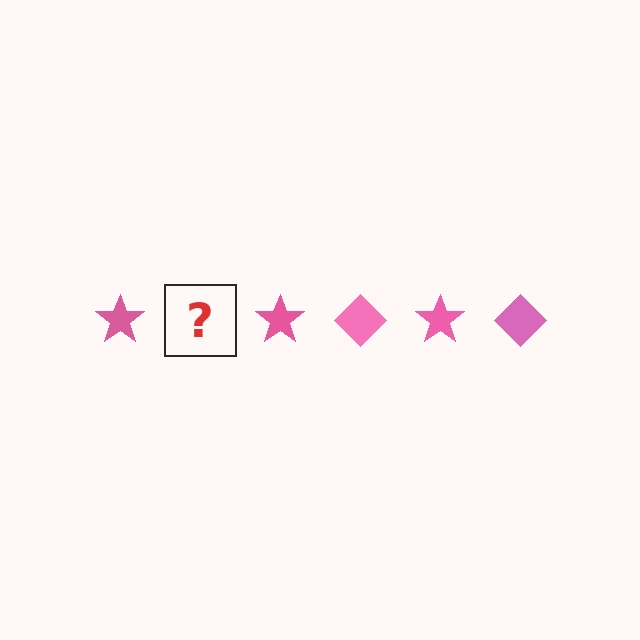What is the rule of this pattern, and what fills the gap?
The rule is that the pattern cycles through star, diamond shapes in pink. The gap should be filled with a pink diamond.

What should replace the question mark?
The question mark should be replaced with a pink diamond.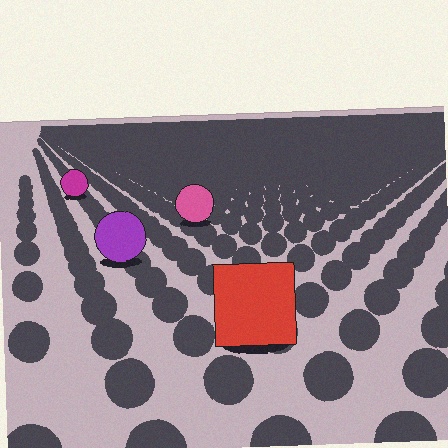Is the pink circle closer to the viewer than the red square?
No. The red square is closer — you can tell from the texture gradient: the ground texture is coarser near it.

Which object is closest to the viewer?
The red square is closest. The texture marks near it are larger and more spread out.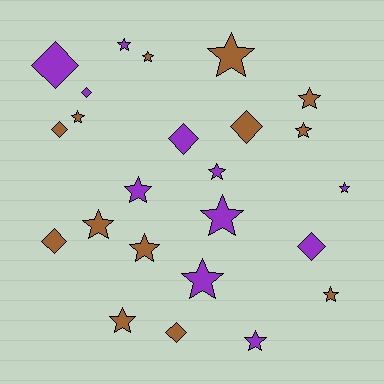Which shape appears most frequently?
Star, with 16 objects.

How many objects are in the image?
There are 24 objects.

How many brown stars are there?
There are 9 brown stars.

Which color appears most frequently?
Brown, with 13 objects.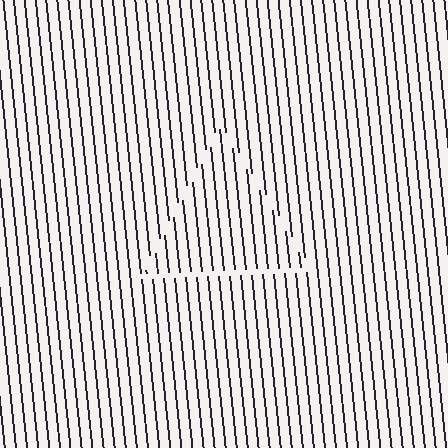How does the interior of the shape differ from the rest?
The interior of the shape contains the same grating, shifted by half a period — the contour is defined by the phase discontinuity where line-ends from the inner and outer gratings abut.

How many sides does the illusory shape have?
3 sides — the line-ends trace a triangle.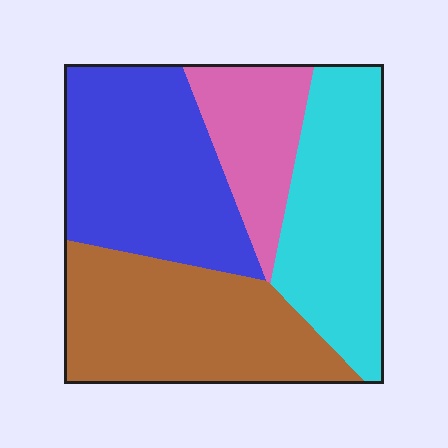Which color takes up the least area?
Pink, at roughly 15%.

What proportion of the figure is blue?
Blue covers roughly 30% of the figure.